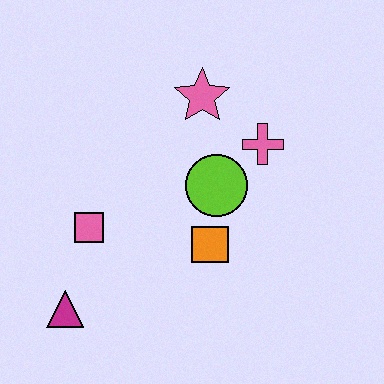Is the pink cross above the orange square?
Yes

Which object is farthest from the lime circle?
The magenta triangle is farthest from the lime circle.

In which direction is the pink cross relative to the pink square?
The pink cross is to the right of the pink square.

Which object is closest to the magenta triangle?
The pink square is closest to the magenta triangle.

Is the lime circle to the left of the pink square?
No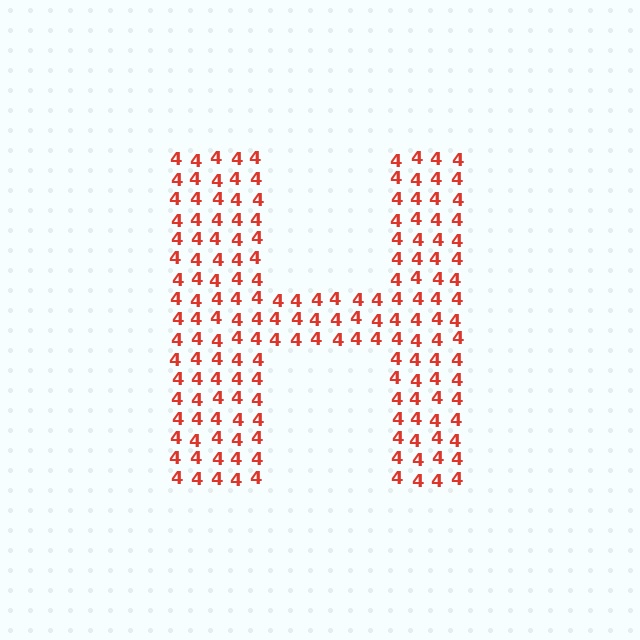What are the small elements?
The small elements are digit 4's.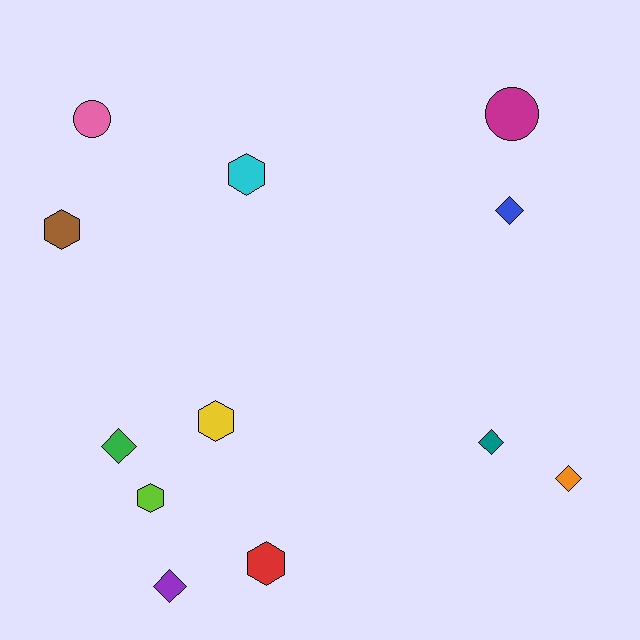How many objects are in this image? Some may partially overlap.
There are 12 objects.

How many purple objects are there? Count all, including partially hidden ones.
There is 1 purple object.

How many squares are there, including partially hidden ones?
There are no squares.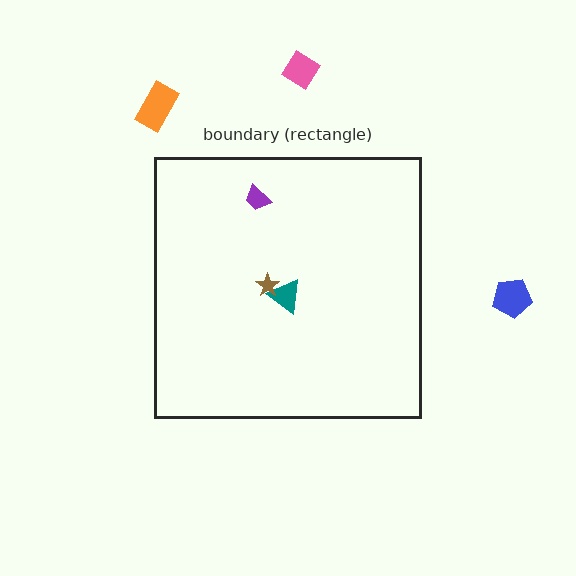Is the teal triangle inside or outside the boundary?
Inside.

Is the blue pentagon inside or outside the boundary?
Outside.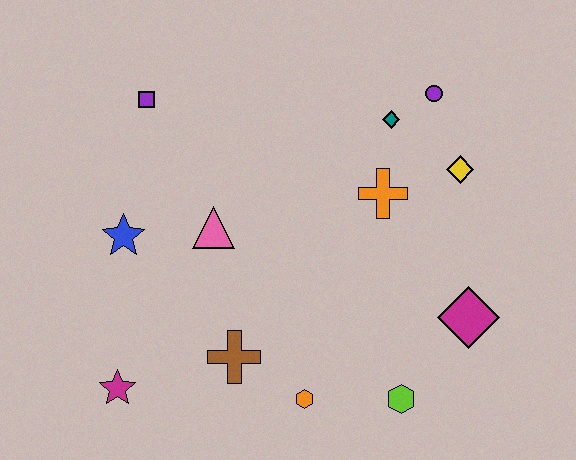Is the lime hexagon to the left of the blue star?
No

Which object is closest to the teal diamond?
The purple circle is closest to the teal diamond.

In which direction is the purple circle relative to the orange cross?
The purple circle is above the orange cross.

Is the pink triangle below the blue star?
No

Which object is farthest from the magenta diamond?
The purple square is farthest from the magenta diamond.